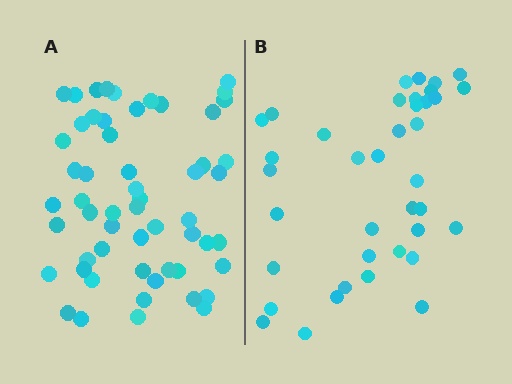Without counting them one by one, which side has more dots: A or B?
Region A (the left region) has more dots.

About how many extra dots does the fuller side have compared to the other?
Region A has approximately 20 more dots than region B.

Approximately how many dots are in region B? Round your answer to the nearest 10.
About 40 dots. (The exact count is 38, which rounds to 40.)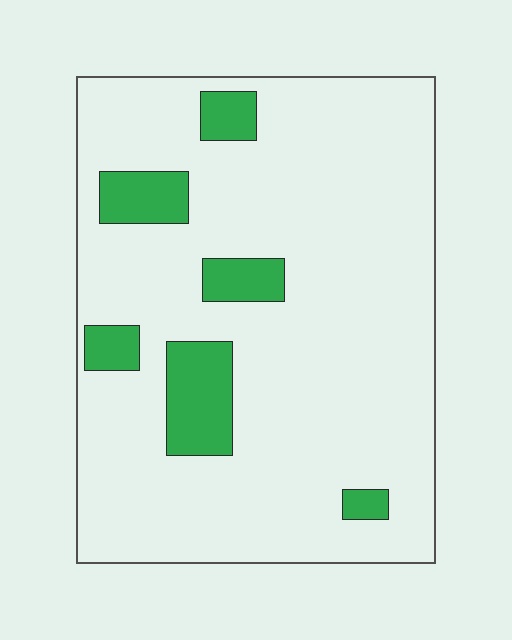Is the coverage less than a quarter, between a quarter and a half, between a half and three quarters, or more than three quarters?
Less than a quarter.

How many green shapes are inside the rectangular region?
6.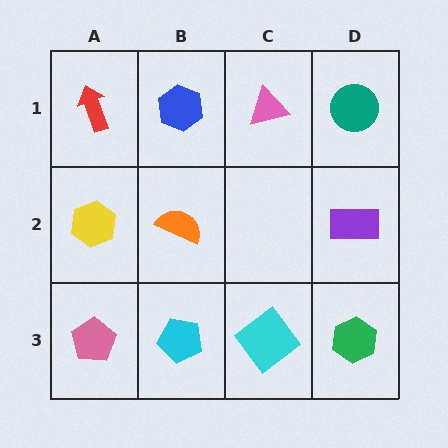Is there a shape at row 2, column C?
No, that cell is empty.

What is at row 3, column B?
A cyan pentagon.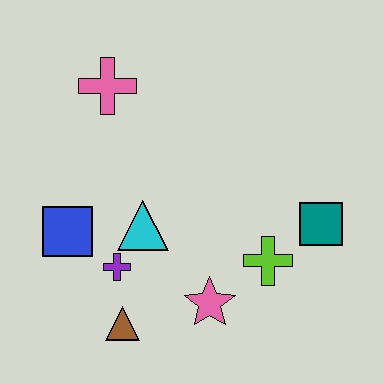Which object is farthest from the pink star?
The pink cross is farthest from the pink star.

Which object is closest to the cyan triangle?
The purple cross is closest to the cyan triangle.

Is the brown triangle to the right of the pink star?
No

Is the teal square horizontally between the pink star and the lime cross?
No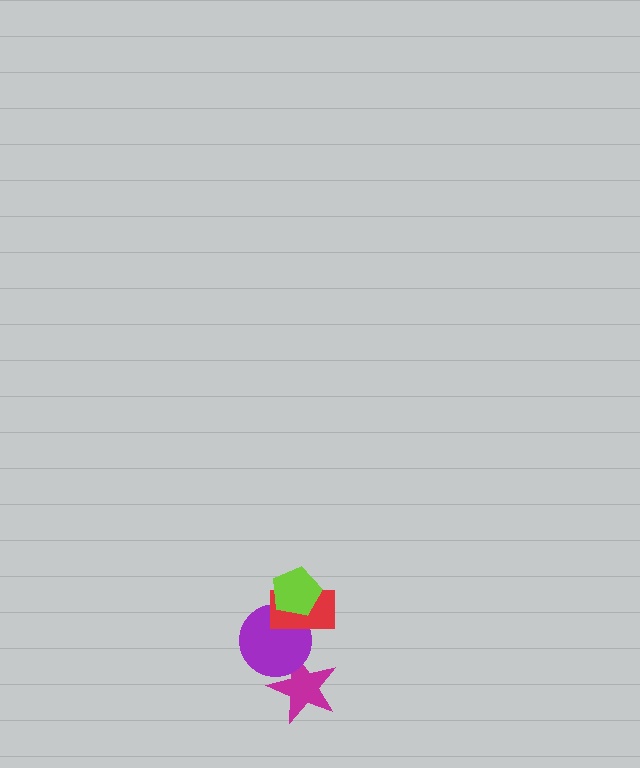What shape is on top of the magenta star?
The purple circle is on top of the magenta star.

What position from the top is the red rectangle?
The red rectangle is 2nd from the top.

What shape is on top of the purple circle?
The red rectangle is on top of the purple circle.